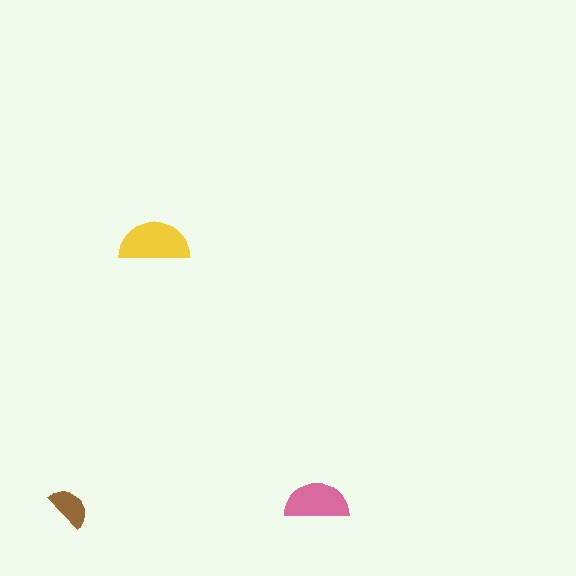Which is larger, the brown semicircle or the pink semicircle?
The pink one.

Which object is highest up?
The yellow semicircle is topmost.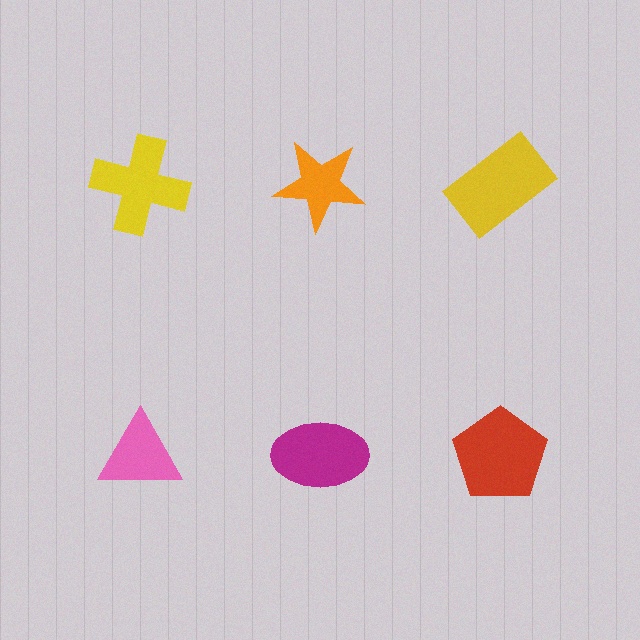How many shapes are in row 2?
3 shapes.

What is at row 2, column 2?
A magenta ellipse.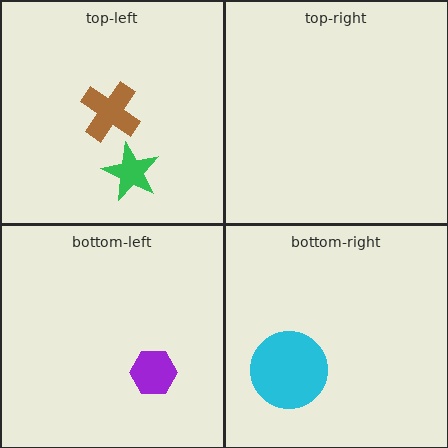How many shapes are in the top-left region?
2.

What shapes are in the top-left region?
The green star, the brown cross.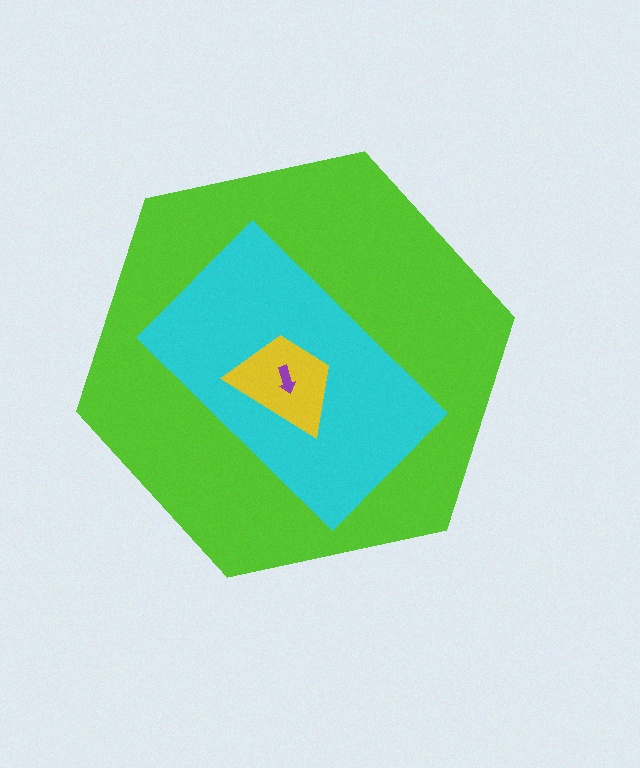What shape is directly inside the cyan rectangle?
The yellow trapezoid.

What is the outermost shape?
The lime hexagon.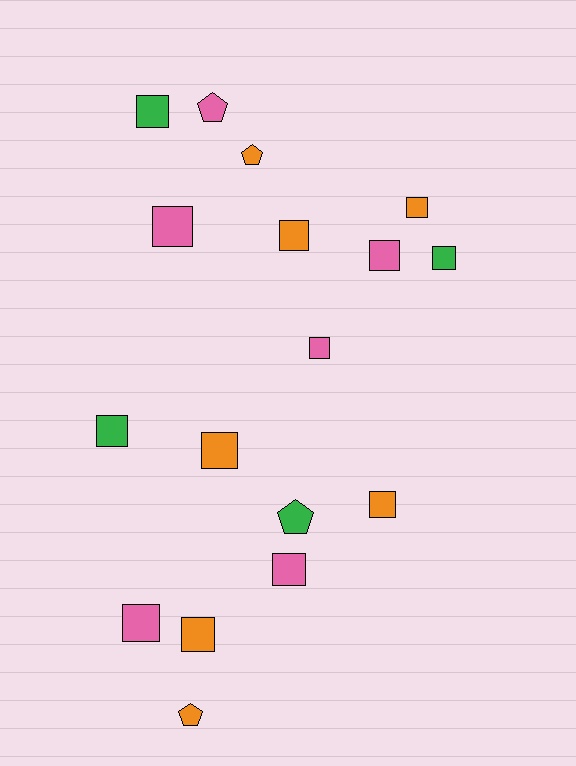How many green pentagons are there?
There is 1 green pentagon.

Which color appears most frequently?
Orange, with 7 objects.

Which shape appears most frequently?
Square, with 13 objects.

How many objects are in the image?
There are 17 objects.